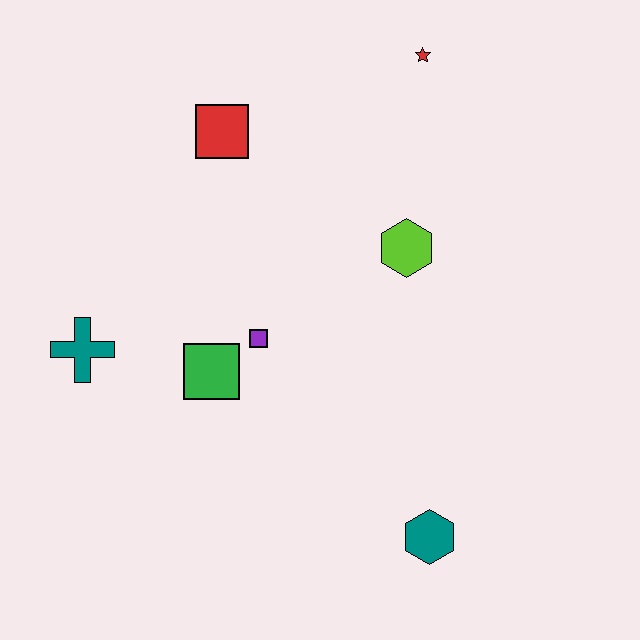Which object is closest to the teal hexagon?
The purple square is closest to the teal hexagon.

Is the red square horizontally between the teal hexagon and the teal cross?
Yes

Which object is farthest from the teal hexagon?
The red star is farthest from the teal hexagon.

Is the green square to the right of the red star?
No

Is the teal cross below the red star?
Yes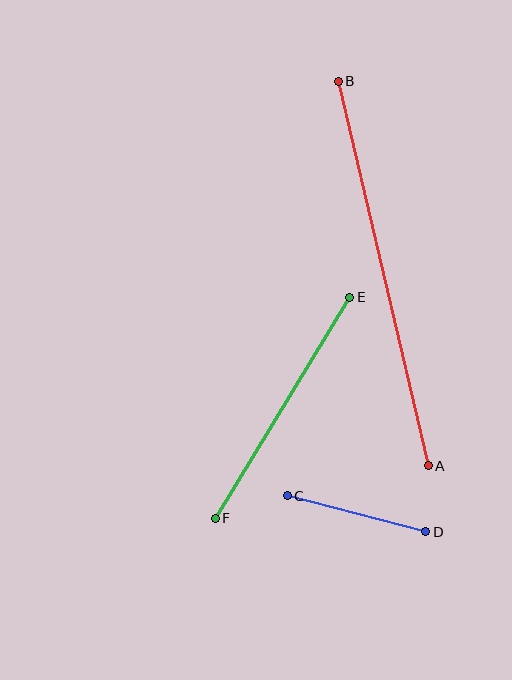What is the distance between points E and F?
The distance is approximately 259 pixels.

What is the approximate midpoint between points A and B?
The midpoint is at approximately (383, 274) pixels.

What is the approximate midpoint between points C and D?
The midpoint is at approximately (357, 514) pixels.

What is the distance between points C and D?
The distance is approximately 143 pixels.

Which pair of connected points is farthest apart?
Points A and B are farthest apart.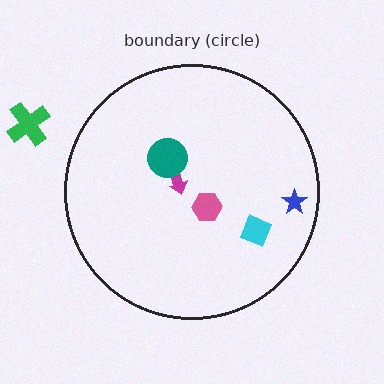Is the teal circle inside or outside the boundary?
Inside.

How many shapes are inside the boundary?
5 inside, 1 outside.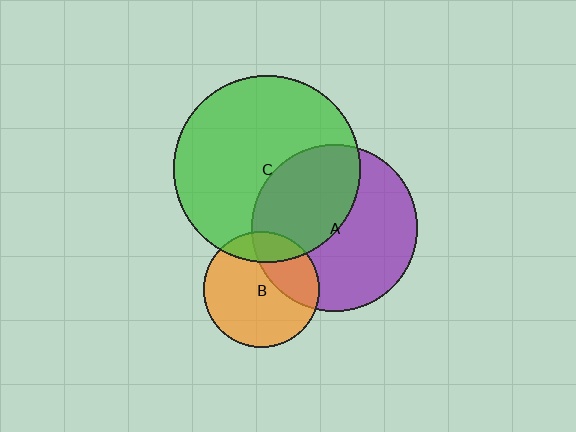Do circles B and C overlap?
Yes.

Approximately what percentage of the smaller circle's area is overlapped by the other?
Approximately 15%.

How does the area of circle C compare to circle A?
Approximately 1.3 times.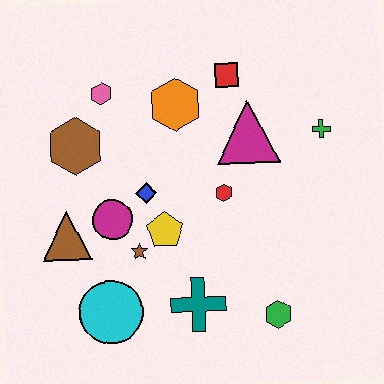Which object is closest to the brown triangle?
The magenta circle is closest to the brown triangle.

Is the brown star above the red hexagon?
No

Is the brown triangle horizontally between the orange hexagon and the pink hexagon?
No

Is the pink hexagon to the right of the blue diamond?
No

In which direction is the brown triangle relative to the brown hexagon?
The brown triangle is below the brown hexagon.